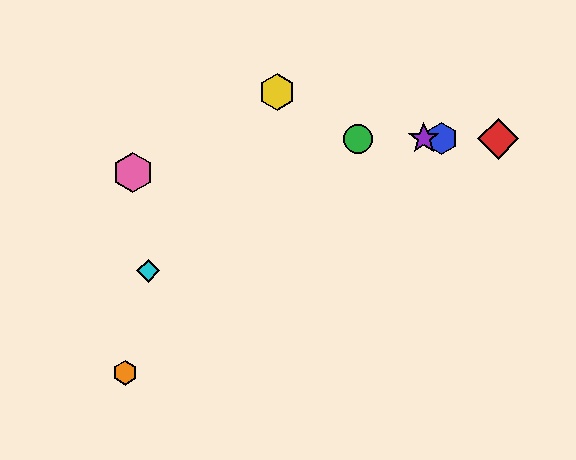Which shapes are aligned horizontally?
The red diamond, the blue hexagon, the green circle, the purple star are aligned horizontally.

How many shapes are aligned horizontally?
4 shapes (the red diamond, the blue hexagon, the green circle, the purple star) are aligned horizontally.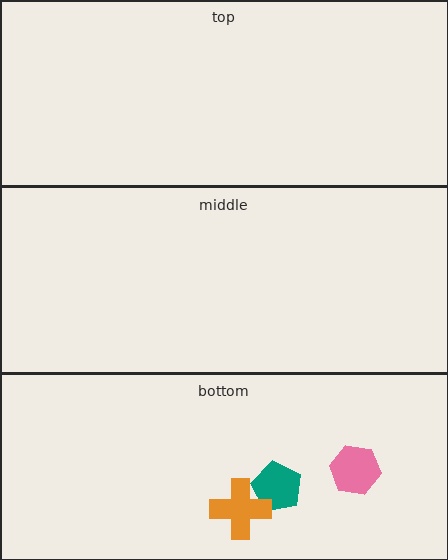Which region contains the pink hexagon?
The bottom region.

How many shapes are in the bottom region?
3.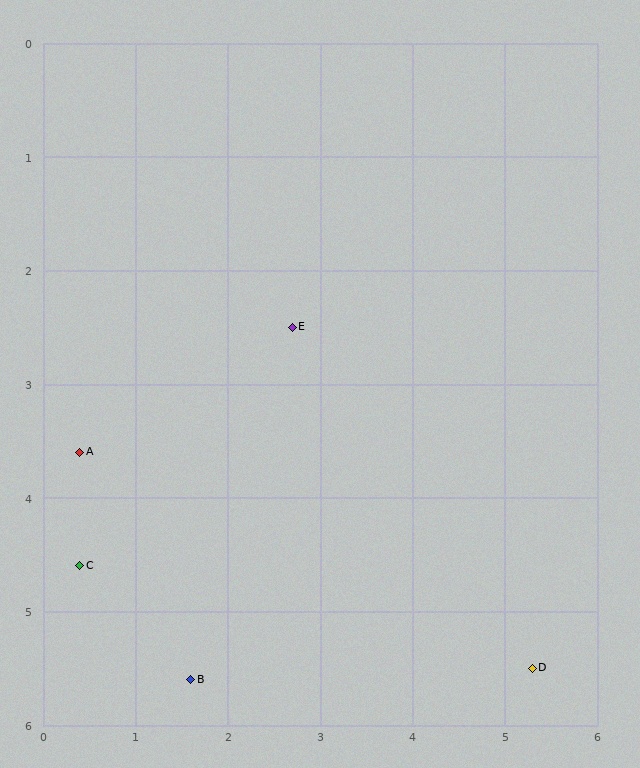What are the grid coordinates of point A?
Point A is at approximately (0.4, 3.6).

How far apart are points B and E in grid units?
Points B and E are about 3.3 grid units apart.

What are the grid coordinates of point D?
Point D is at approximately (5.3, 5.5).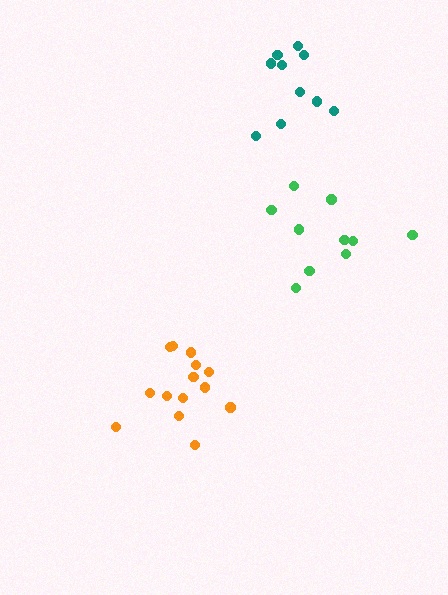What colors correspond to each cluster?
The clusters are colored: orange, green, teal.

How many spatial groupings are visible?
There are 3 spatial groupings.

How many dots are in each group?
Group 1: 14 dots, Group 2: 10 dots, Group 3: 10 dots (34 total).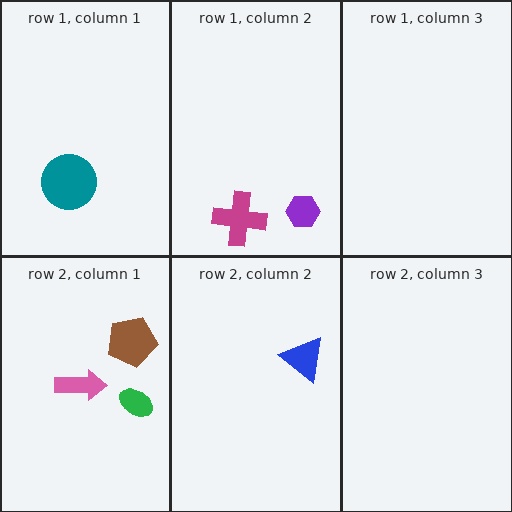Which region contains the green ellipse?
The row 2, column 1 region.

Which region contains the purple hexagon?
The row 1, column 2 region.